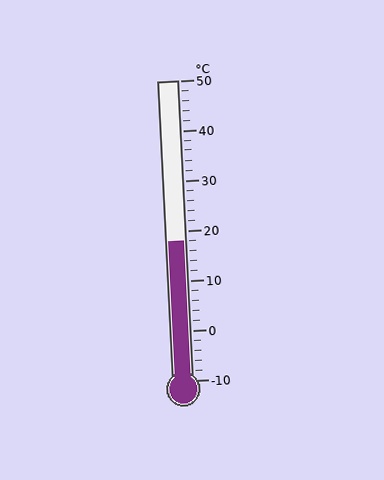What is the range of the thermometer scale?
The thermometer scale ranges from -10°C to 50°C.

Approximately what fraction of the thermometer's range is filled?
The thermometer is filled to approximately 45% of its range.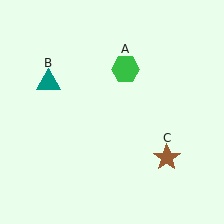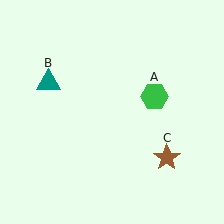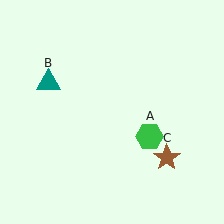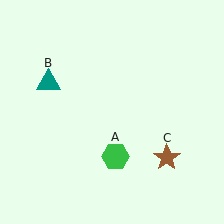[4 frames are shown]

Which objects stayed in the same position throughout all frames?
Teal triangle (object B) and brown star (object C) remained stationary.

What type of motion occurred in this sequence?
The green hexagon (object A) rotated clockwise around the center of the scene.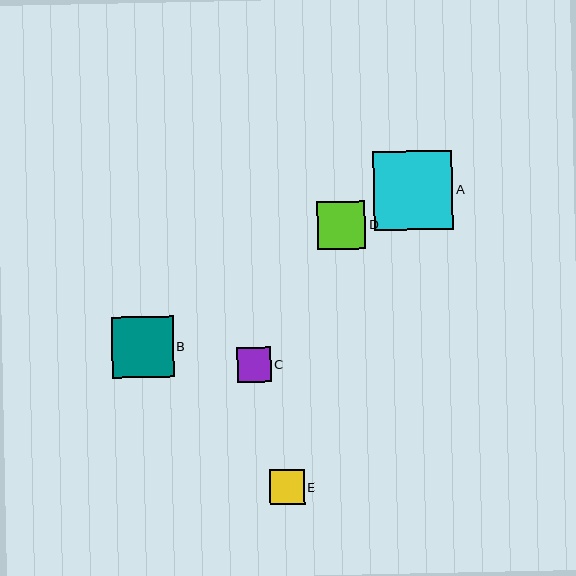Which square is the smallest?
Square C is the smallest with a size of approximately 34 pixels.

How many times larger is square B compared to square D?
Square B is approximately 1.3 times the size of square D.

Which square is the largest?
Square A is the largest with a size of approximately 79 pixels.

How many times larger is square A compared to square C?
Square A is approximately 2.3 times the size of square C.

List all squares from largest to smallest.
From largest to smallest: A, B, D, E, C.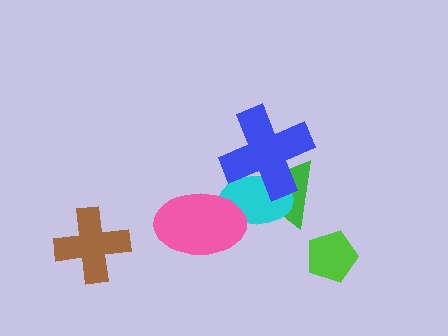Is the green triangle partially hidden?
Yes, it is partially covered by another shape.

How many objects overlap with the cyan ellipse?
3 objects overlap with the cyan ellipse.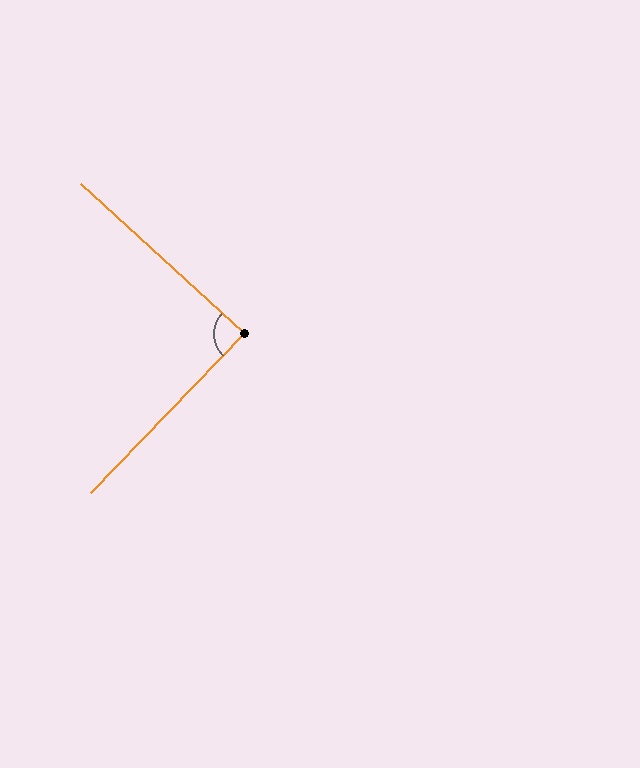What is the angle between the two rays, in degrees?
Approximately 89 degrees.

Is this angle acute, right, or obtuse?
It is approximately a right angle.